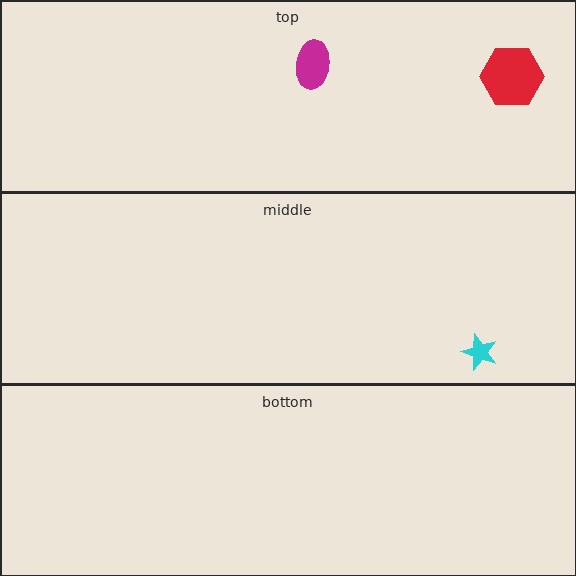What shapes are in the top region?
The red hexagon, the magenta ellipse.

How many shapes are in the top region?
2.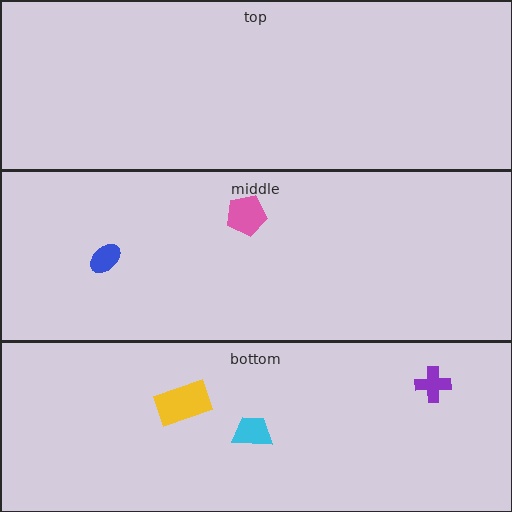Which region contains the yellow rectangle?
The bottom region.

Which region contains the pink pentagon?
The middle region.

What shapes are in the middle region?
The pink pentagon, the blue ellipse.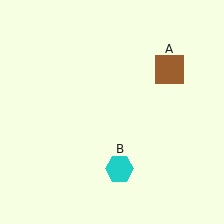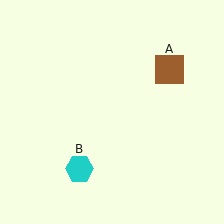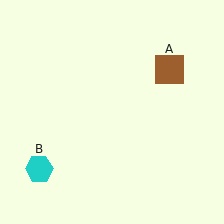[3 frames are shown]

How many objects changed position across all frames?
1 object changed position: cyan hexagon (object B).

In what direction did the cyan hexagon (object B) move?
The cyan hexagon (object B) moved left.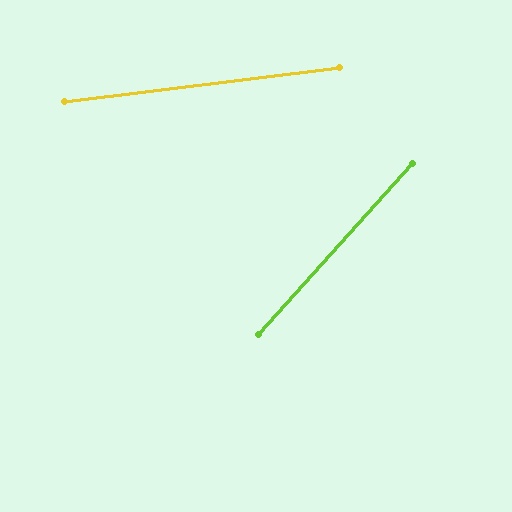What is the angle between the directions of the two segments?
Approximately 41 degrees.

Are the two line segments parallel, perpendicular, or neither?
Neither parallel nor perpendicular — they differ by about 41°.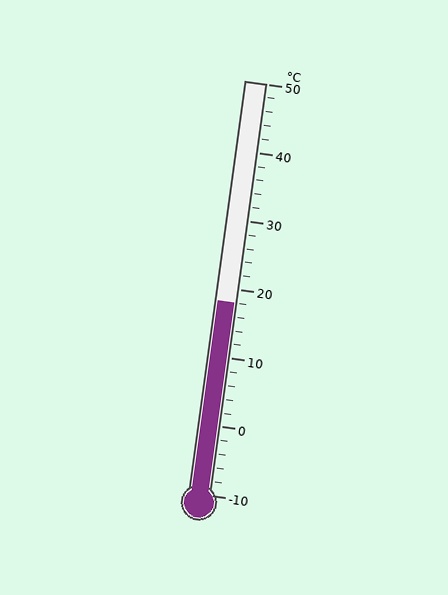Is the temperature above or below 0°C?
The temperature is above 0°C.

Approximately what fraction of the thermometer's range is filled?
The thermometer is filled to approximately 45% of its range.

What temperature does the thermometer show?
The thermometer shows approximately 18°C.